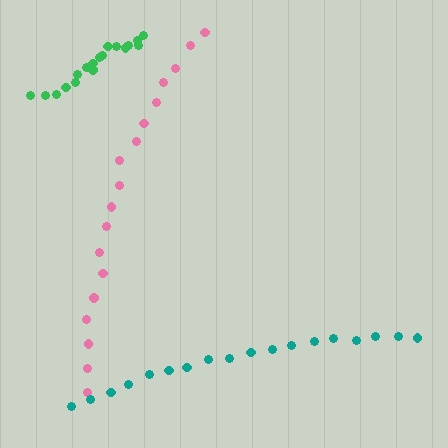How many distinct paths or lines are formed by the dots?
There are 3 distinct paths.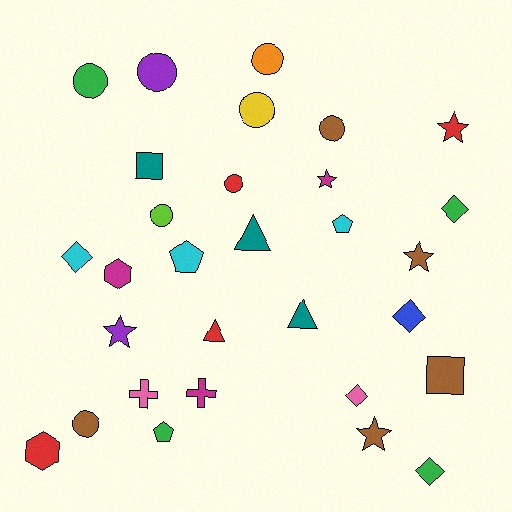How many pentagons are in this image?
There are 3 pentagons.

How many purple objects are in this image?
There are 2 purple objects.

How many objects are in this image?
There are 30 objects.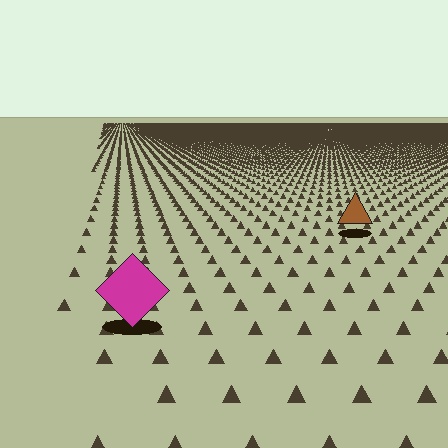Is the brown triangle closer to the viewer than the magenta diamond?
No. The magenta diamond is closer — you can tell from the texture gradient: the ground texture is coarser near it.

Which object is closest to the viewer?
The magenta diamond is closest. The texture marks near it are larger and more spread out.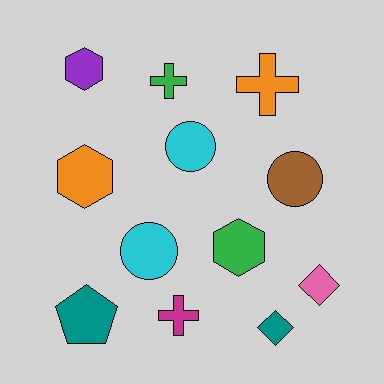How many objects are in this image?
There are 12 objects.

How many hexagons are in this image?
There are 3 hexagons.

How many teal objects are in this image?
There are 2 teal objects.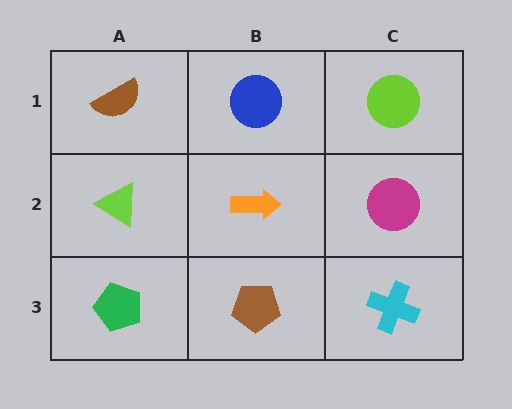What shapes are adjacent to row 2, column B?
A blue circle (row 1, column B), a brown pentagon (row 3, column B), a lime triangle (row 2, column A), a magenta circle (row 2, column C).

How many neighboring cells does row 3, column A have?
2.